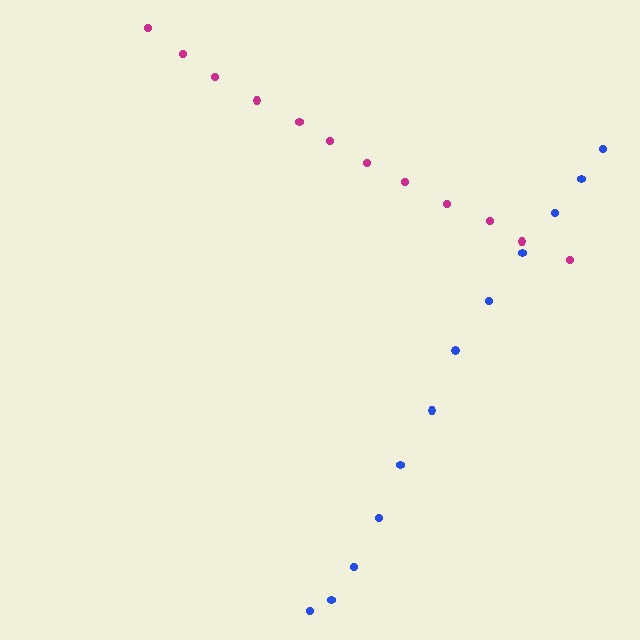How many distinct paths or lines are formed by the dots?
There are 2 distinct paths.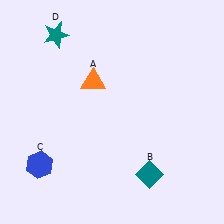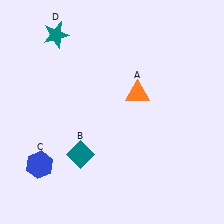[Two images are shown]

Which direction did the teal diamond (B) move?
The teal diamond (B) moved left.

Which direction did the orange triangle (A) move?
The orange triangle (A) moved right.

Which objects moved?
The objects that moved are: the orange triangle (A), the teal diamond (B).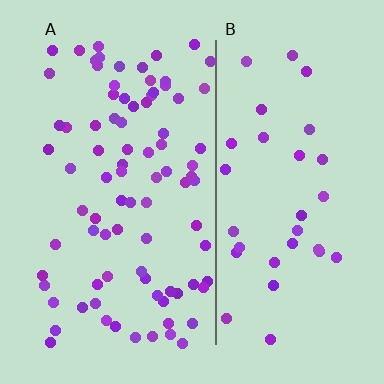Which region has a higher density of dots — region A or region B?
A (the left).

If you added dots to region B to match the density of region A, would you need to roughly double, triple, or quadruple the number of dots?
Approximately triple.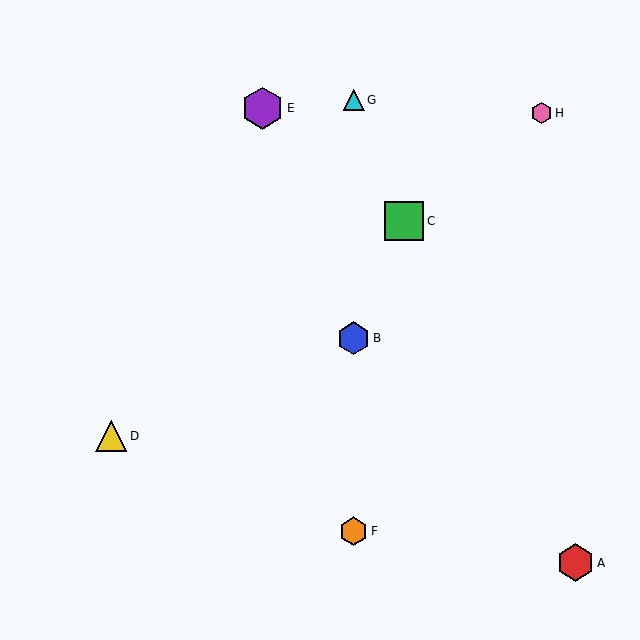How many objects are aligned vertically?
3 objects (B, F, G) are aligned vertically.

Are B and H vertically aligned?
No, B is at x≈354 and H is at x≈541.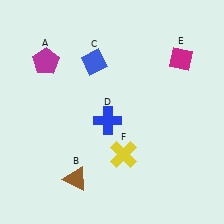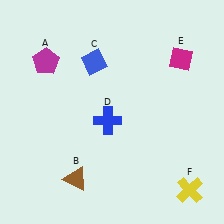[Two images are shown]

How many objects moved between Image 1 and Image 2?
1 object moved between the two images.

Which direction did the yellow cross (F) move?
The yellow cross (F) moved right.